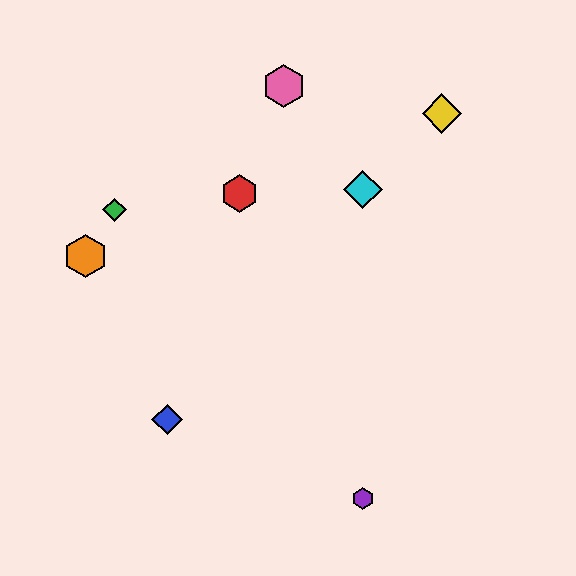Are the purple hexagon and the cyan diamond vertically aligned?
Yes, both are at x≈363.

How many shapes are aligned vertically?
2 shapes (the purple hexagon, the cyan diamond) are aligned vertically.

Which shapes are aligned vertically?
The purple hexagon, the cyan diamond are aligned vertically.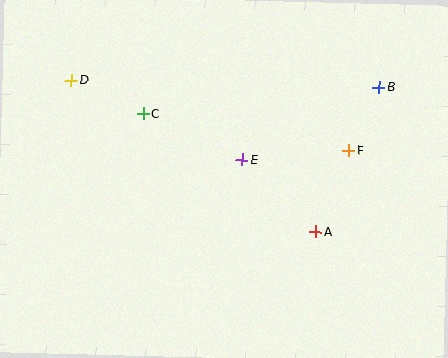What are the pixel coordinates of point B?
Point B is at (379, 87).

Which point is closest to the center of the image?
Point E at (242, 160) is closest to the center.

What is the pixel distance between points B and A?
The distance between B and A is 158 pixels.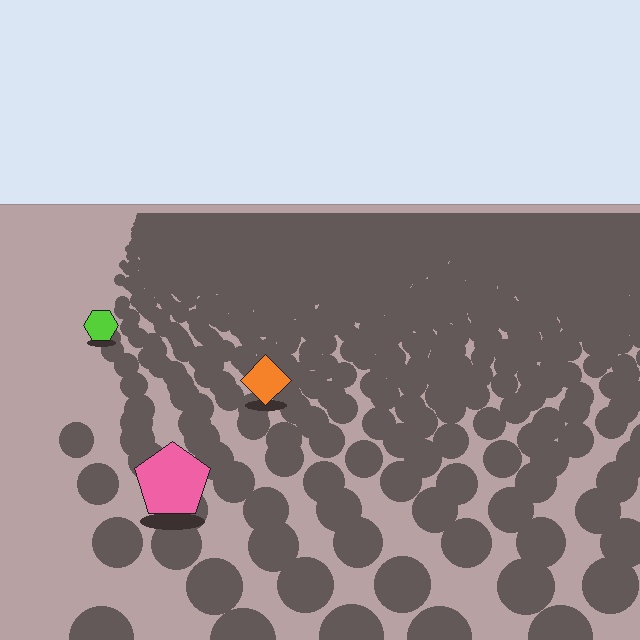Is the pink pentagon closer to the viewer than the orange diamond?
Yes. The pink pentagon is closer — you can tell from the texture gradient: the ground texture is coarser near it.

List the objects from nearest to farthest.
From nearest to farthest: the pink pentagon, the orange diamond, the lime hexagon.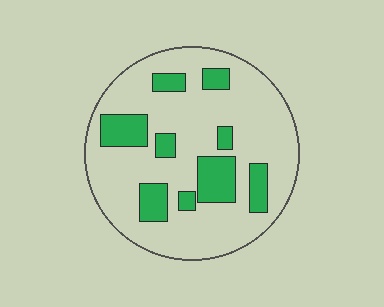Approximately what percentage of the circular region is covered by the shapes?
Approximately 20%.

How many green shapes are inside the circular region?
9.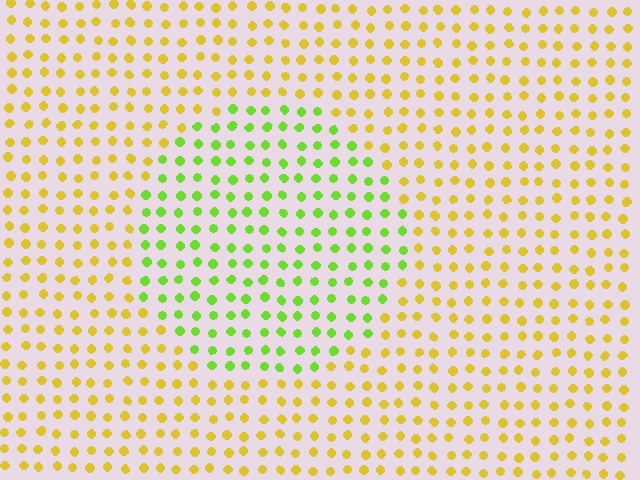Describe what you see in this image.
The image is filled with small yellow elements in a uniform arrangement. A circle-shaped region is visible where the elements are tinted to a slightly different hue, forming a subtle color boundary.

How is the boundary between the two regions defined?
The boundary is defined purely by a slight shift in hue (about 48 degrees). Spacing, size, and orientation are identical on both sides.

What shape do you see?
I see a circle.